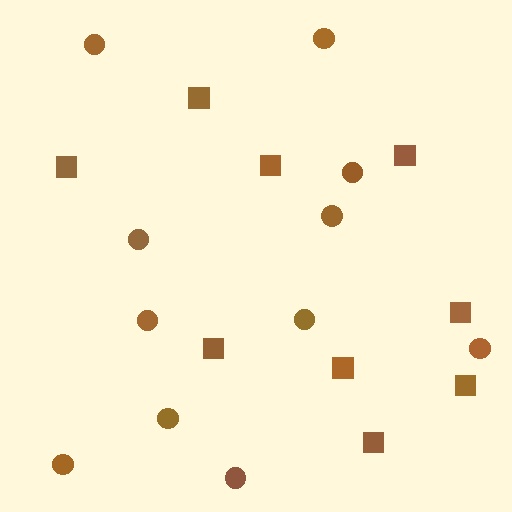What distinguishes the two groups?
There are 2 groups: one group of circles (11) and one group of squares (9).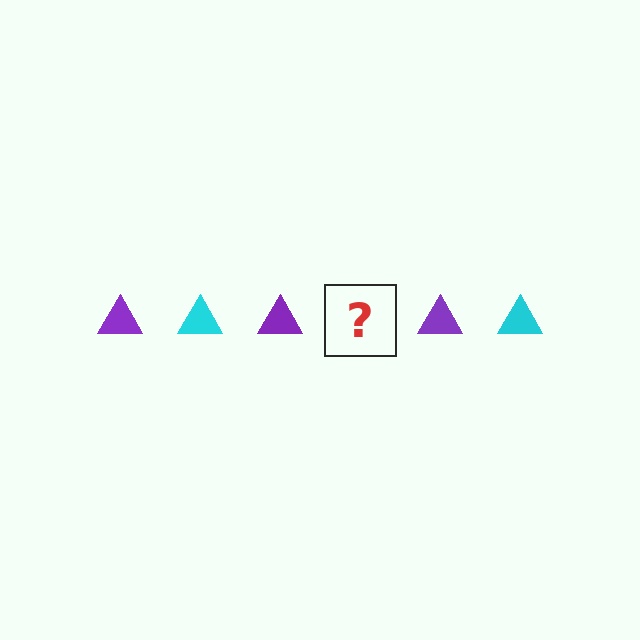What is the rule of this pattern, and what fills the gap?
The rule is that the pattern cycles through purple, cyan triangles. The gap should be filled with a cyan triangle.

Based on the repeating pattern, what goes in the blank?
The blank should be a cyan triangle.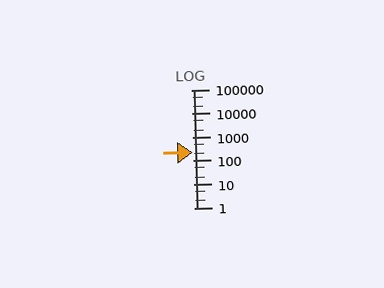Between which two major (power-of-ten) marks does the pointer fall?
The pointer is between 100 and 1000.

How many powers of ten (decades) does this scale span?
The scale spans 5 decades, from 1 to 100000.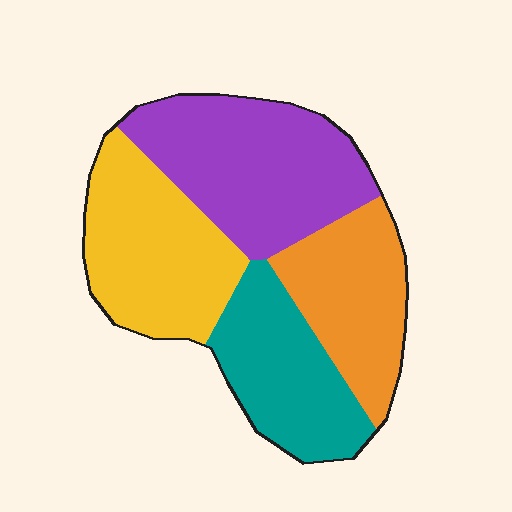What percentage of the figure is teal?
Teal covers around 20% of the figure.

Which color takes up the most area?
Purple, at roughly 30%.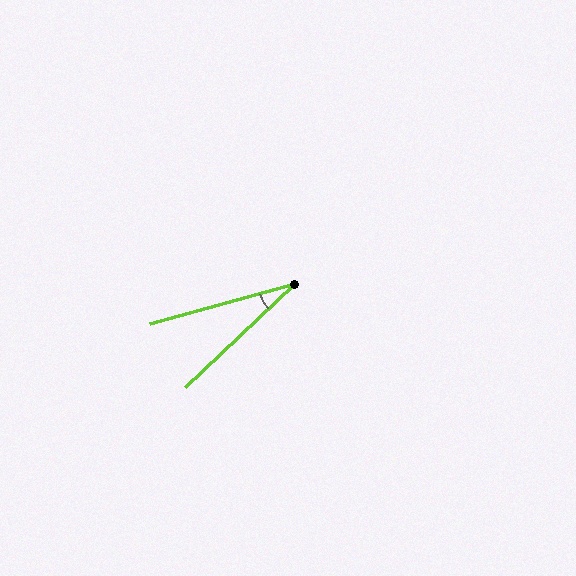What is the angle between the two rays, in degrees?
Approximately 28 degrees.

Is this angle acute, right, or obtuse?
It is acute.